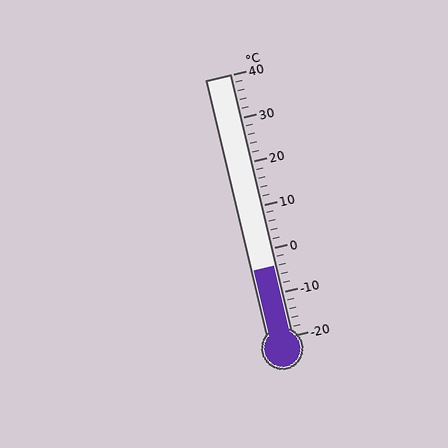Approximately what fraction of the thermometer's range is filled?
The thermometer is filled to approximately 25% of its range.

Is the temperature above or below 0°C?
The temperature is below 0°C.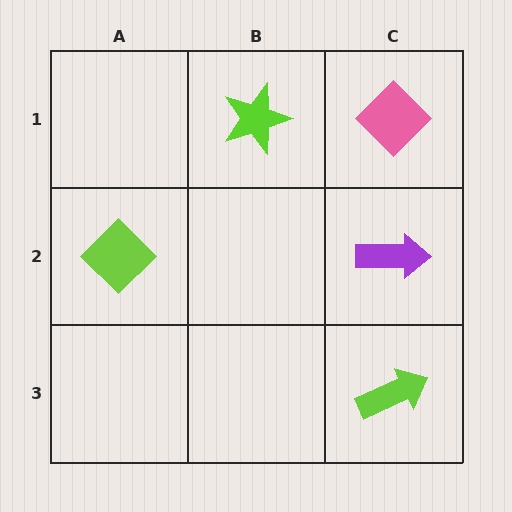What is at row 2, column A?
A lime diamond.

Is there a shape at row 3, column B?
No, that cell is empty.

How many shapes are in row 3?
1 shape.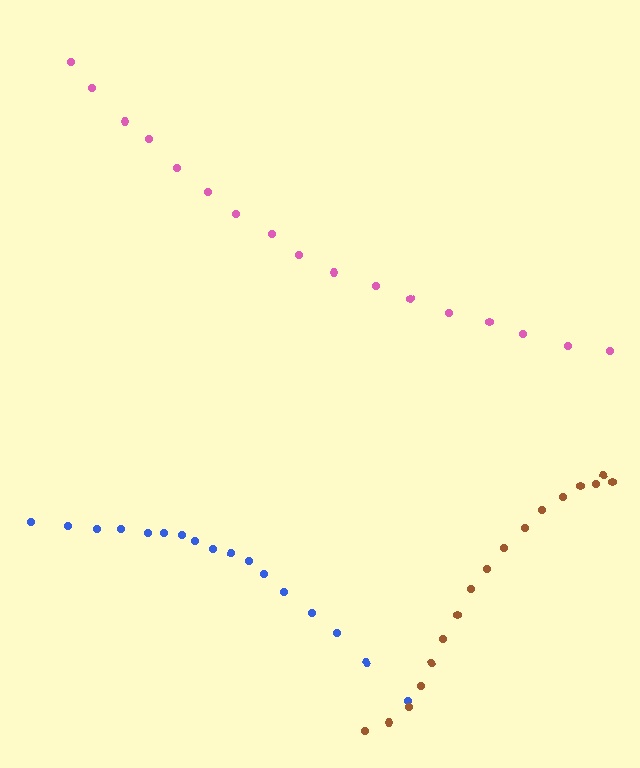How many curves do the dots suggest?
There are 3 distinct paths.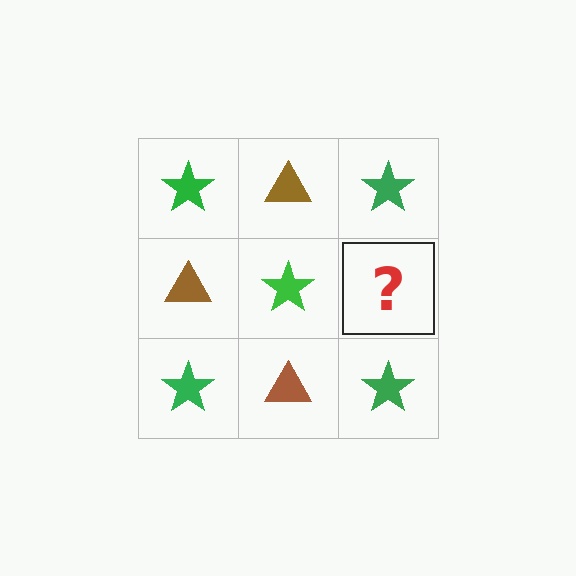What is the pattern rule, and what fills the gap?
The rule is that it alternates green star and brown triangle in a checkerboard pattern. The gap should be filled with a brown triangle.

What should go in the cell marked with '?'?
The missing cell should contain a brown triangle.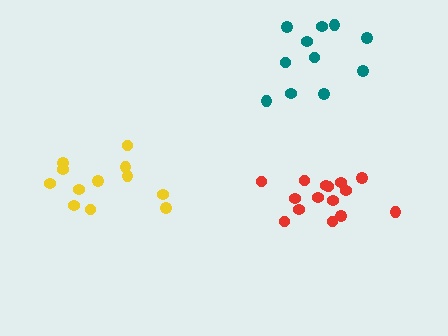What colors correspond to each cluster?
The clusters are colored: teal, red, yellow.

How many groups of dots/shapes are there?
There are 3 groups.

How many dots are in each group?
Group 1: 11 dots, Group 2: 15 dots, Group 3: 12 dots (38 total).